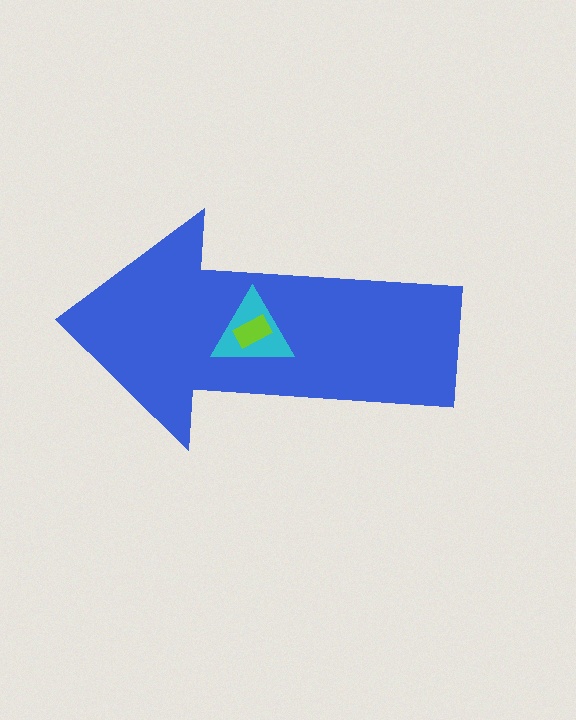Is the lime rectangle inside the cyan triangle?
Yes.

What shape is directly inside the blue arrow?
The cyan triangle.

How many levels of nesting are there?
3.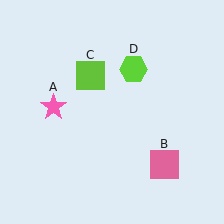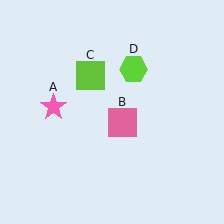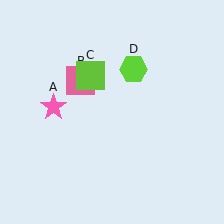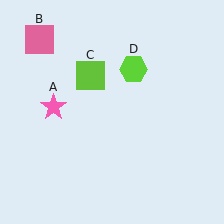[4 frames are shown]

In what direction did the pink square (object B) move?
The pink square (object B) moved up and to the left.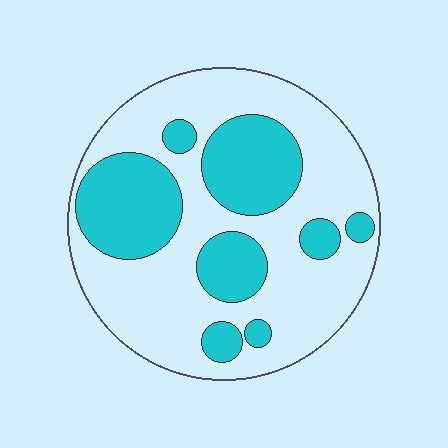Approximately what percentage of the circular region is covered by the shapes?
Approximately 35%.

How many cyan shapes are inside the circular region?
8.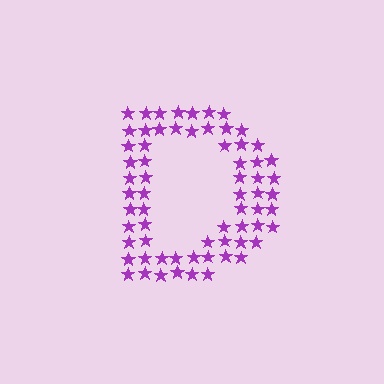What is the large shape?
The large shape is the letter D.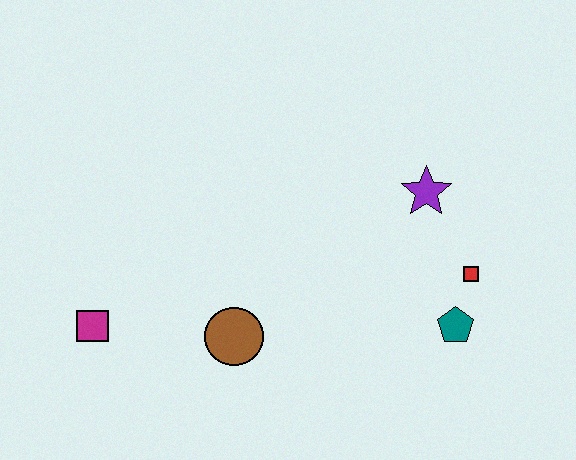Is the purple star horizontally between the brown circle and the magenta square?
No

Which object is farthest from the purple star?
The magenta square is farthest from the purple star.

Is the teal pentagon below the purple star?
Yes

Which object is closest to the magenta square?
The brown circle is closest to the magenta square.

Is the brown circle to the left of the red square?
Yes